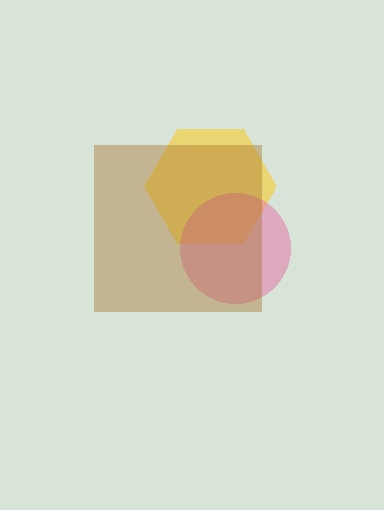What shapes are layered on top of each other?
The layered shapes are: a yellow hexagon, a pink circle, a brown square.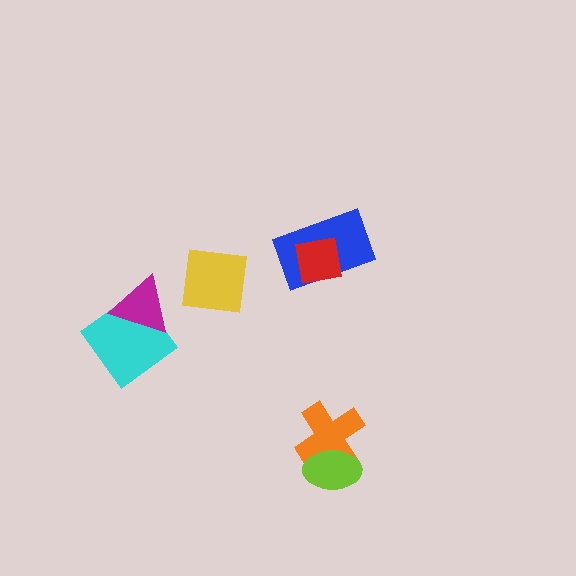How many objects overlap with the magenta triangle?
1 object overlaps with the magenta triangle.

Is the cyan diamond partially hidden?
Yes, it is partially covered by another shape.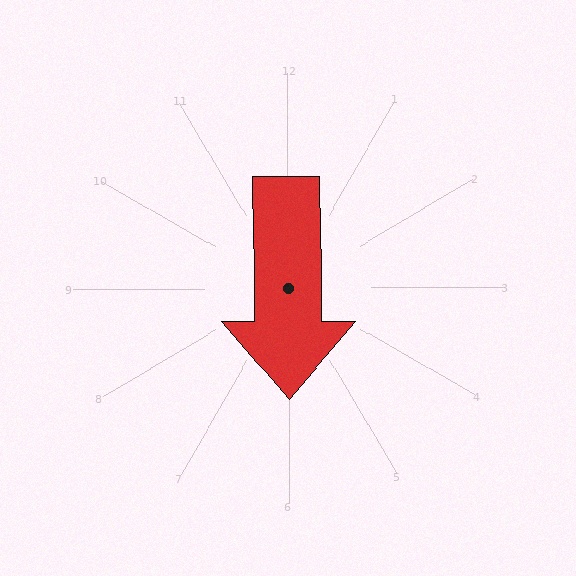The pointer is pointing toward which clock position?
Roughly 6 o'clock.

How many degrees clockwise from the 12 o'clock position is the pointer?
Approximately 180 degrees.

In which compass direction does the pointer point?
South.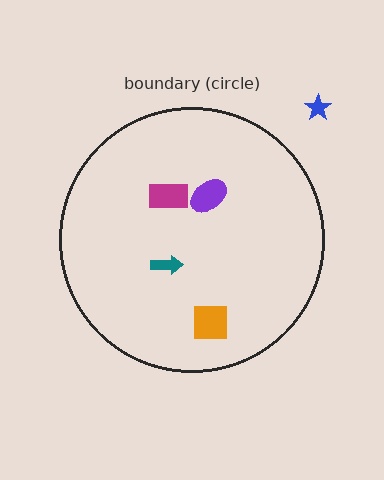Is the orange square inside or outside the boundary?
Inside.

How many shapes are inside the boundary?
4 inside, 1 outside.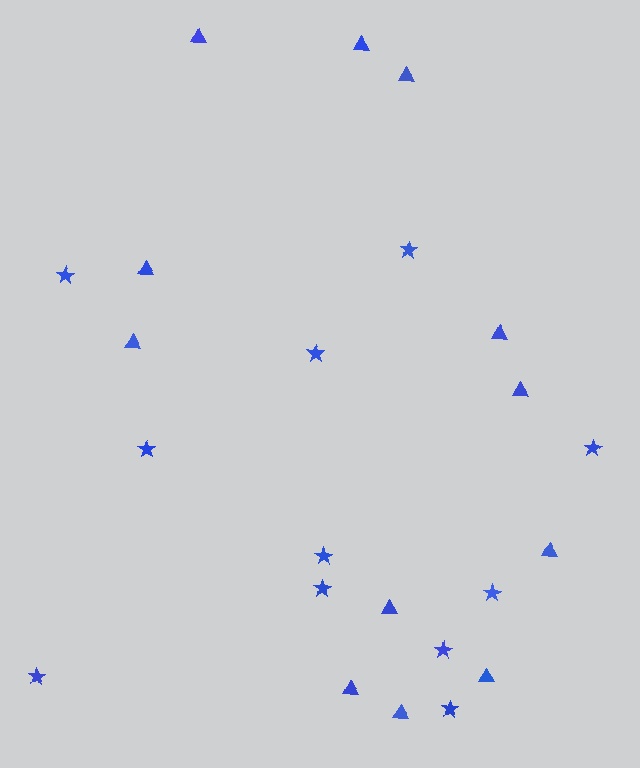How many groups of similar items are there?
There are 2 groups: one group of triangles (12) and one group of stars (11).